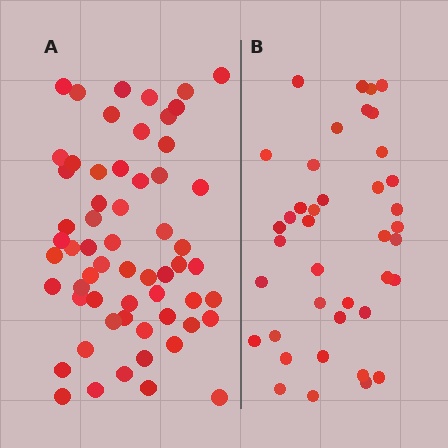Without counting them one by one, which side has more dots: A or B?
Region A (the left region) has more dots.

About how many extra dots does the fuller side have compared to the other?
Region A has approximately 20 more dots than region B.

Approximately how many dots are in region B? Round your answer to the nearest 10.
About 40 dots.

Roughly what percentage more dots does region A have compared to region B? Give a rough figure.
About 50% more.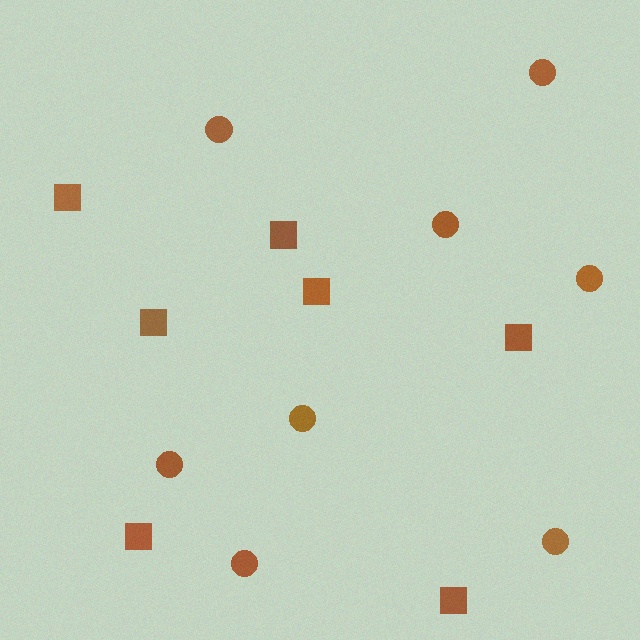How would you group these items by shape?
There are 2 groups: one group of circles (8) and one group of squares (7).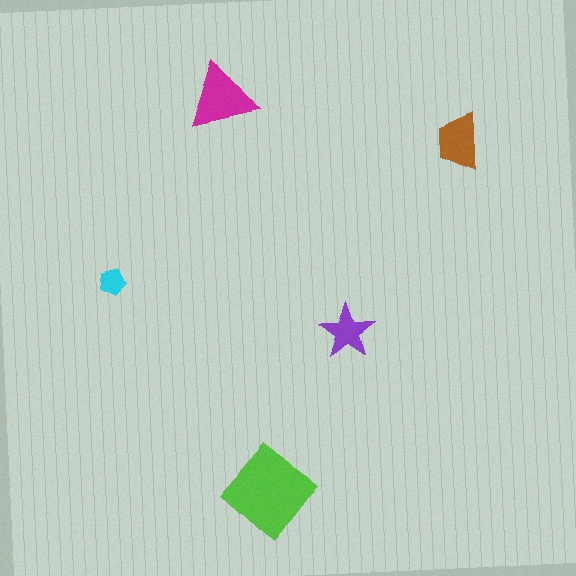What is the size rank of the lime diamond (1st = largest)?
1st.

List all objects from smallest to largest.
The cyan pentagon, the purple star, the brown trapezoid, the magenta triangle, the lime diamond.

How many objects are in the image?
There are 5 objects in the image.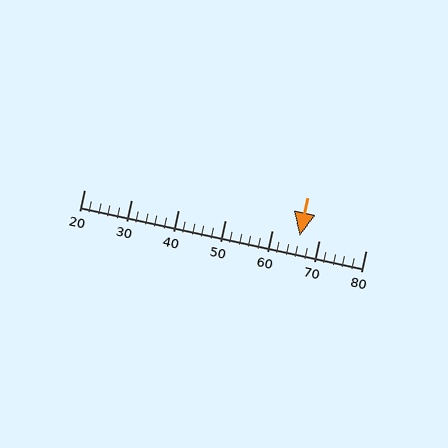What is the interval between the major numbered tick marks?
The major tick marks are spaced 10 units apart.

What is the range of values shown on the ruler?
The ruler shows values from 20 to 80.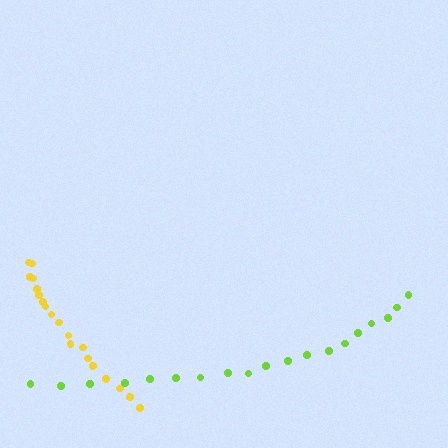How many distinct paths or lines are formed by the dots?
There are 2 distinct paths.